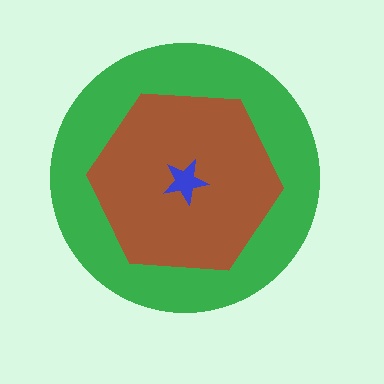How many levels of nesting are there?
3.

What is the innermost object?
The blue star.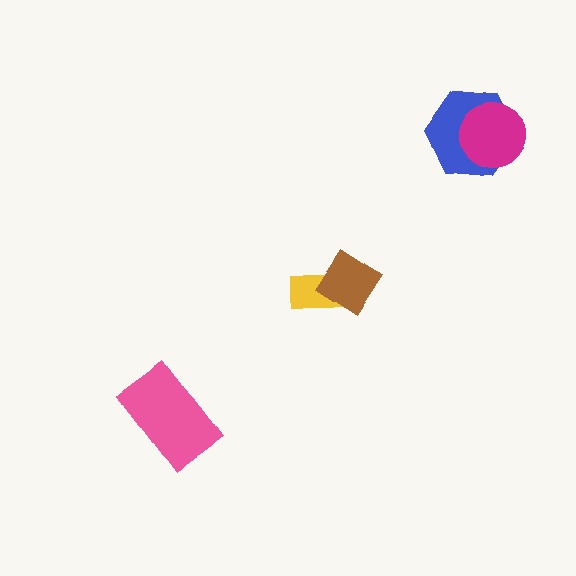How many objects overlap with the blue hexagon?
1 object overlaps with the blue hexagon.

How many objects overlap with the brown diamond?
1 object overlaps with the brown diamond.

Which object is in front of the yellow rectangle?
The brown diamond is in front of the yellow rectangle.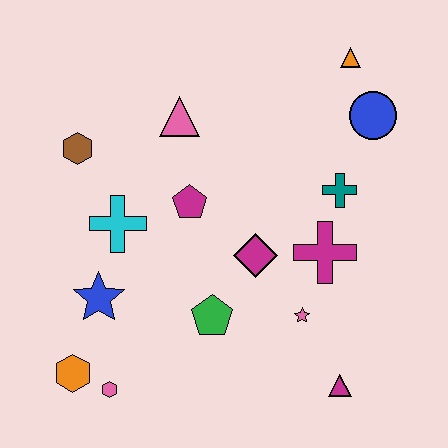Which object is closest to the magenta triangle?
The pink star is closest to the magenta triangle.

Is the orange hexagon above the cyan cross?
No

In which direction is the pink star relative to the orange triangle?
The pink star is below the orange triangle.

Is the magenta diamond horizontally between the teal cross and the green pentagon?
Yes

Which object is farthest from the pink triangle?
The magenta triangle is farthest from the pink triangle.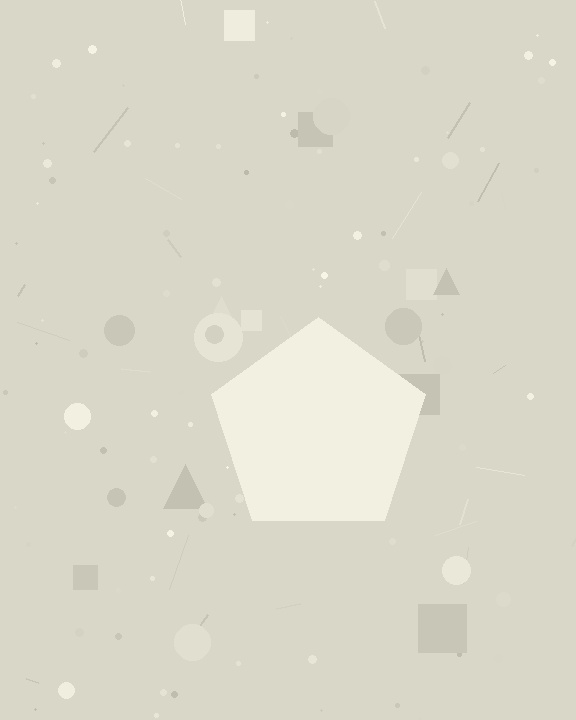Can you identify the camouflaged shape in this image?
The camouflaged shape is a pentagon.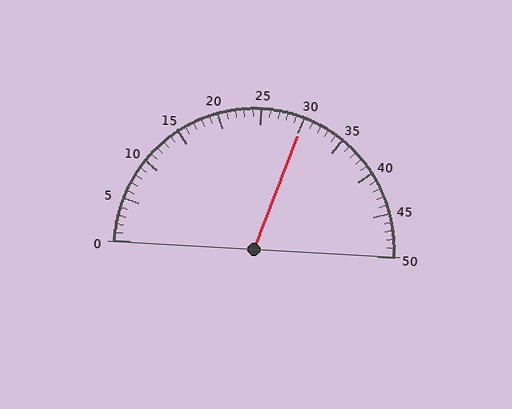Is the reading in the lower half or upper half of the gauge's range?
The reading is in the upper half of the range (0 to 50).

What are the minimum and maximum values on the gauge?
The gauge ranges from 0 to 50.